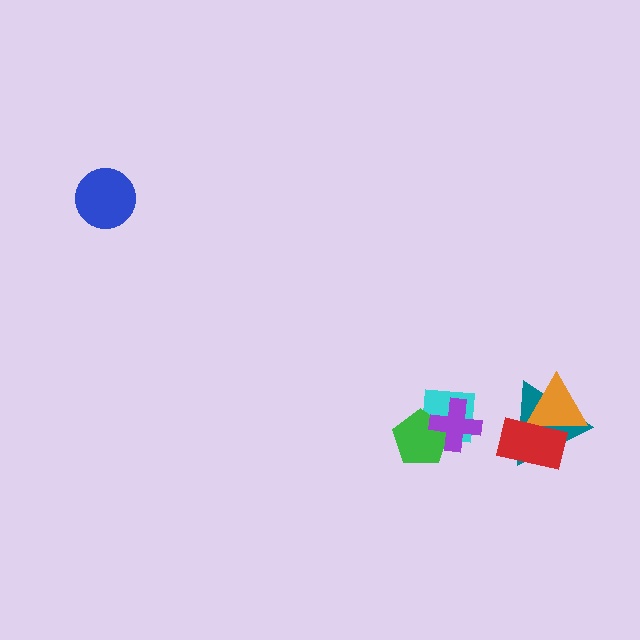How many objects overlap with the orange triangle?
2 objects overlap with the orange triangle.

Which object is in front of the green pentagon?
The purple cross is in front of the green pentagon.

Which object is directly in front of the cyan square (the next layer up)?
The green pentagon is directly in front of the cyan square.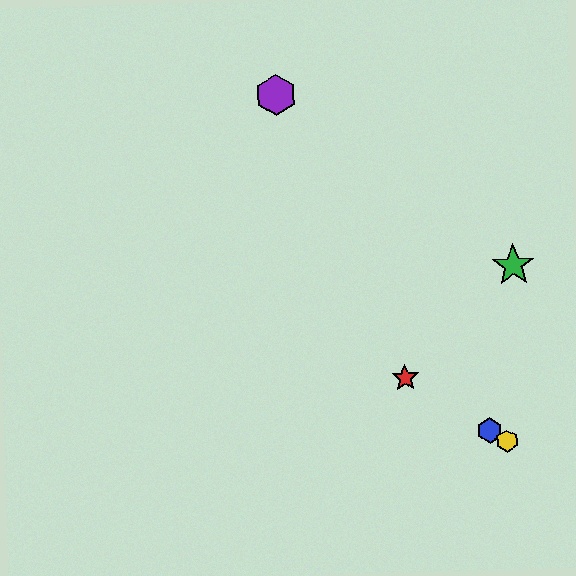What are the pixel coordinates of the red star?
The red star is at (405, 378).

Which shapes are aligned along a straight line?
The red star, the blue hexagon, the yellow hexagon are aligned along a straight line.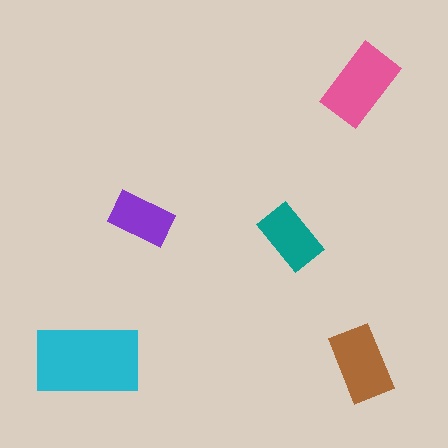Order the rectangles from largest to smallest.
the cyan one, the pink one, the brown one, the teal one, the purple one.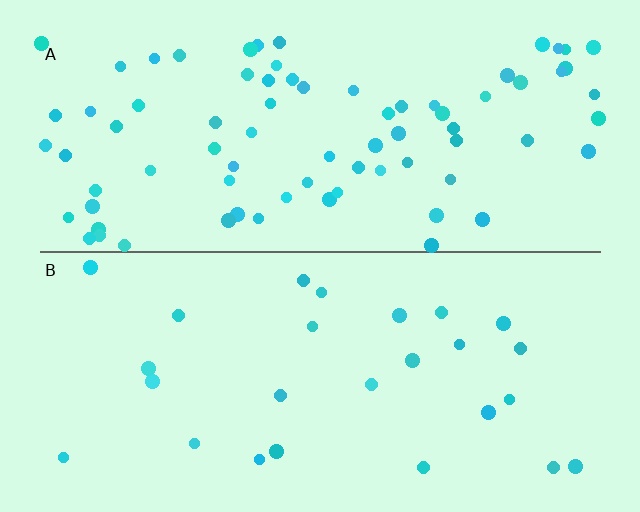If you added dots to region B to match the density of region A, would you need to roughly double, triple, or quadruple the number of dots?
Approximately triple.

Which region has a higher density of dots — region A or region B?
A (the top).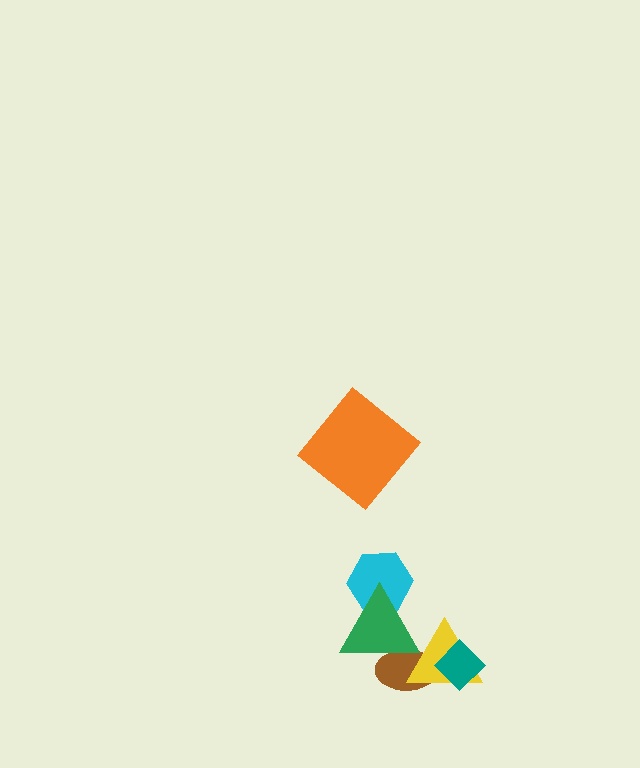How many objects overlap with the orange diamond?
0 objects overlap with the orange diamond.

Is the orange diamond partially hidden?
No, no other shape covers it.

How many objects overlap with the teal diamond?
1 object overlaps with the teal diamond.